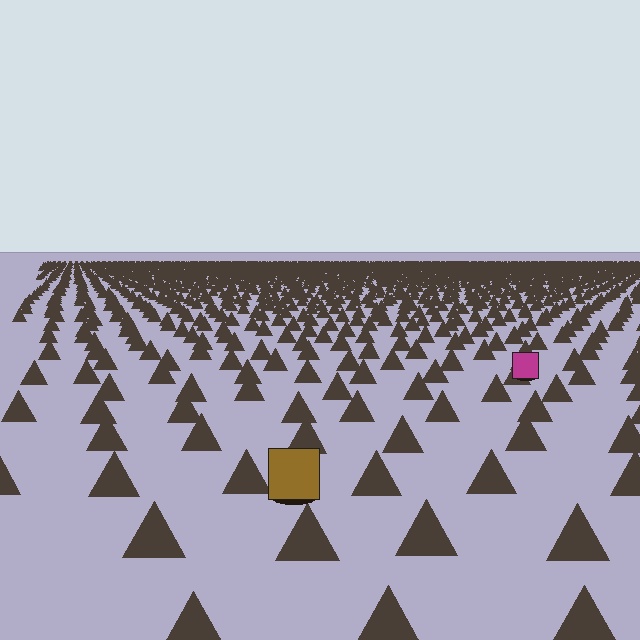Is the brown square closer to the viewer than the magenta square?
Yes. The brown square is closer — you can tell from the texture gradient: the ground texture is coarser near it.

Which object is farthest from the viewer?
The magenta square is farthest from the viewer. It appears smaller and the ground texture around it is denser.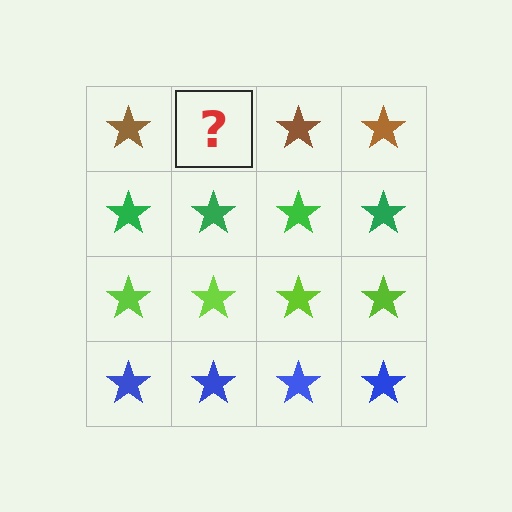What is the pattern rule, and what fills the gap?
The rule is that each row has a consistent color. The gap should be filled with a brown star.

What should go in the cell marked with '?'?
The missing cell should contain a brown star.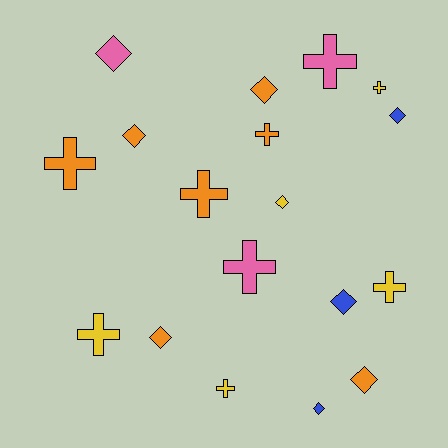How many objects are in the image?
There are 18 objects.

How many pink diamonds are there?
There is 1 pink diamond.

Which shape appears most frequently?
Cross, with 9 objects.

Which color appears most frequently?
Orange, with 7 objects.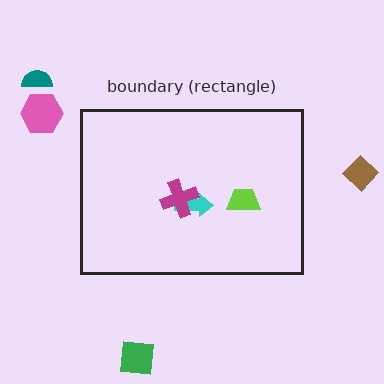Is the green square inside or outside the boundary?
Outside.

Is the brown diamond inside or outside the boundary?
Outside.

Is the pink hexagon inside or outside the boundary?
Outside.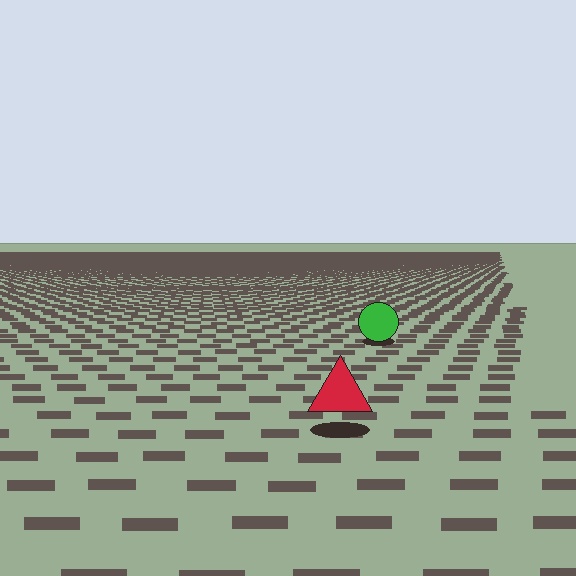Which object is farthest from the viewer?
The green circle is farthest from the viewer. It appears smaller and the ground texture around it is denser.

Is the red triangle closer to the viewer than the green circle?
Yes. The red triangle is closer — you can tell from the texture gradient: the ground texture is coarser near it.